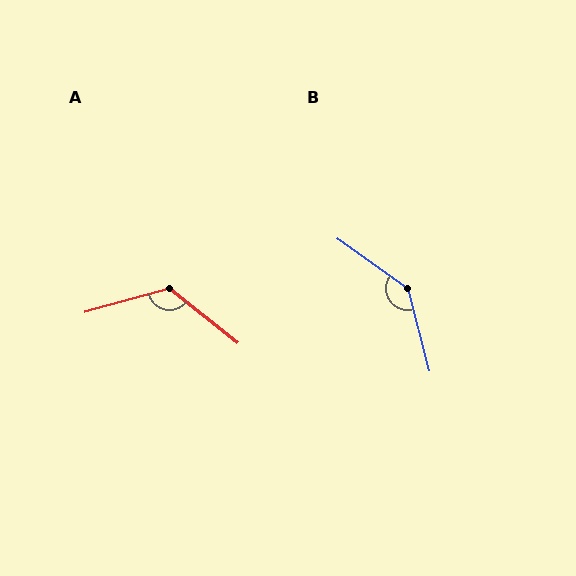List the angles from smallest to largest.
A (126°), B (140°).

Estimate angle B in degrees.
Approximately 140 degrees.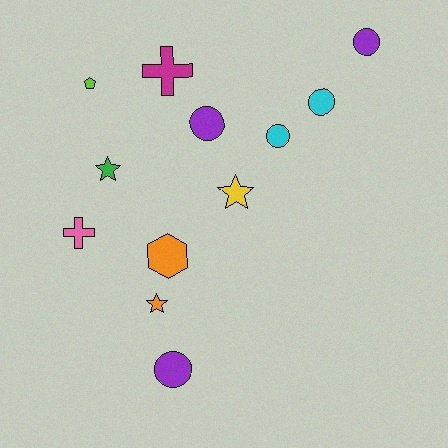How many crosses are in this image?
There are 2 crosses.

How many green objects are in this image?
There is 1 green object.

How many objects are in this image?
There are 12 objects.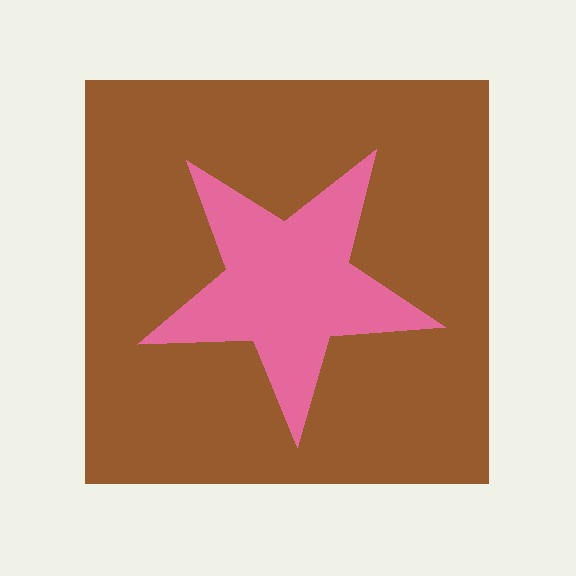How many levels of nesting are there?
2.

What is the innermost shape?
The pink star.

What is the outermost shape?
The brown square.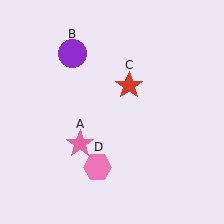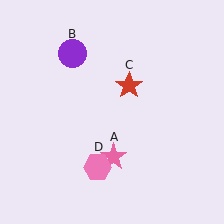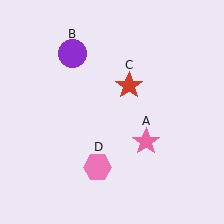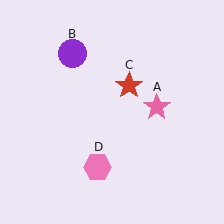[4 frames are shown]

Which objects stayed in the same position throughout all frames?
Purple circle (object B) and red star (object C) and pink hexagon (object D) remained stationary.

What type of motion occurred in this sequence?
The pink star (object A) rotated counterclockwise around the center of the scene.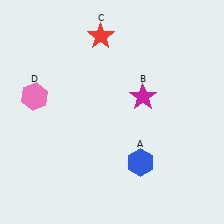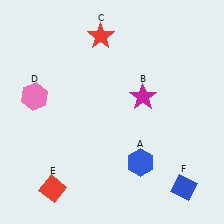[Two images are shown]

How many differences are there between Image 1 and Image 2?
There are 2 differences between the two images.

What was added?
A red diamond (E), a blue diamond (F) were added in Image 2.